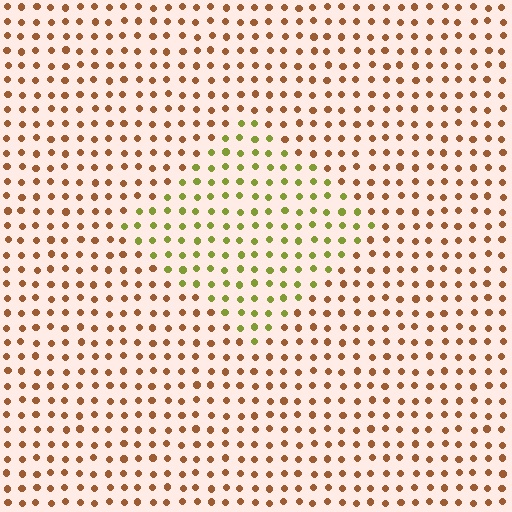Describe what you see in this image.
The image is filled with small brown elements in a uniform arrangement. A diamond-shaped region is visible where the elements are tinted to a slightly different hue, forming a subtle color boundary.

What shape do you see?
I see a diamond.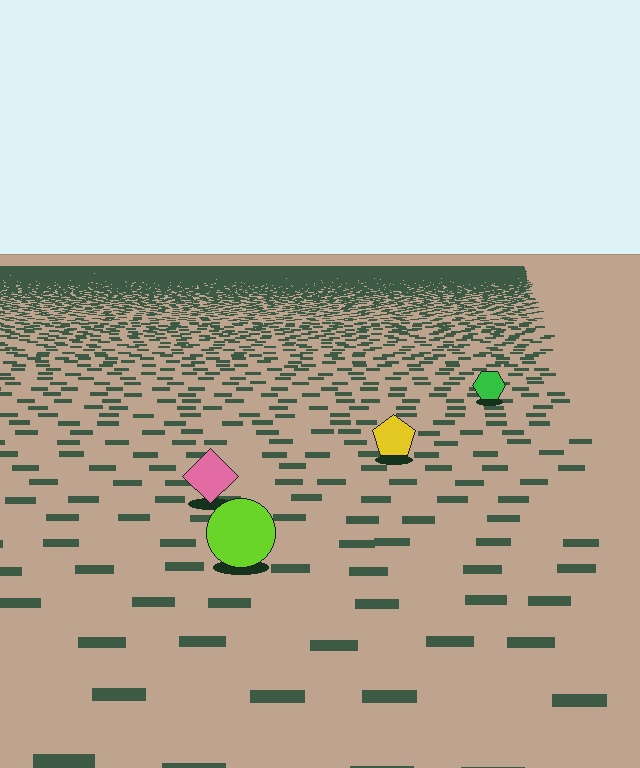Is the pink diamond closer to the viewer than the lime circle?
No. The lime circle is closer — you can tell from the texture gradient: the ground texture is coarser near it.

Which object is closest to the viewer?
The lime circle is closest. The texture marks near it are larger and more spread out.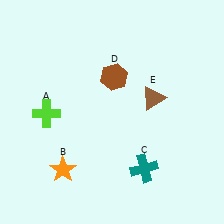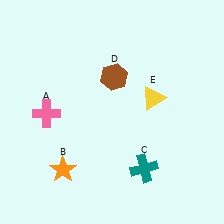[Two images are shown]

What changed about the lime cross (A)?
In Image 1, A is lime. In Image 2, it changed to pink.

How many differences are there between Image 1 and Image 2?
There are 2 differences between the two images.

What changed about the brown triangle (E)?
In Image 1, E is brown. In Image 2, it changed to yellow.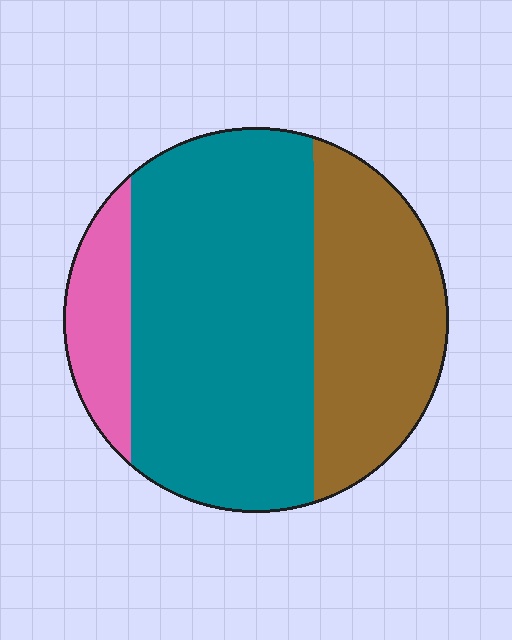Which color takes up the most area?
Teal, at roughly 55%.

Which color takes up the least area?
Pink, at roughly 10%.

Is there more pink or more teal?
Teal.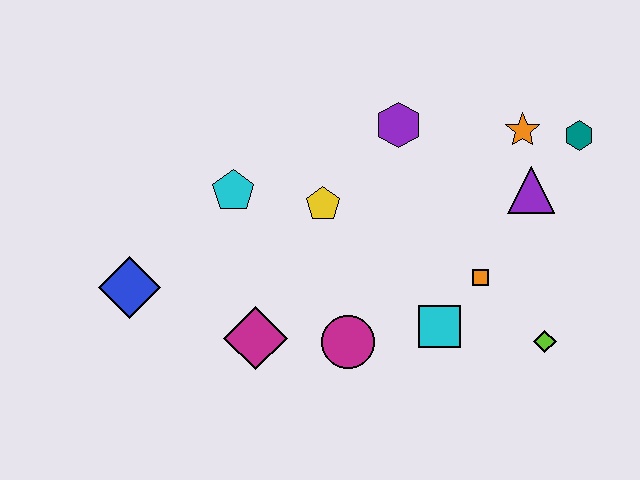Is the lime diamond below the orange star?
Yes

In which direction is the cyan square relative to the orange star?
The cyan square is below the orange star.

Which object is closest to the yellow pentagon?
The cyan pentagon is closest to the yellow pentagon.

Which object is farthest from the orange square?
The blue diamond is farthest from the orange square.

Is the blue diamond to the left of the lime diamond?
Yes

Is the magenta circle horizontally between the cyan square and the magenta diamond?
Yes